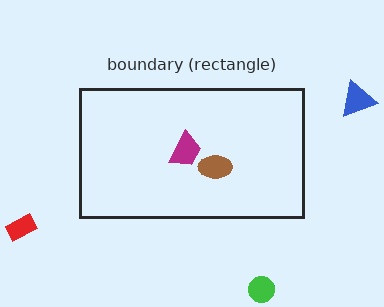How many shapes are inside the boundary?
2 inside, 4 outside.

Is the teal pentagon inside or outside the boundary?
Outside.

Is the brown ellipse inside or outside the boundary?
Inside.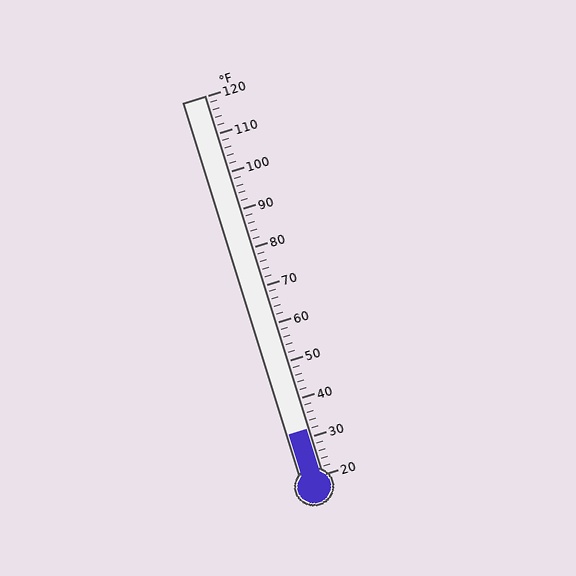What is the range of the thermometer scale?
The thermometer scale ranges from 20°F to 120°F.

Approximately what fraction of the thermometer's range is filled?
The thermometer is filled to approximately 10% of its range.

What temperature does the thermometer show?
The thermometer shows approximately 32°F.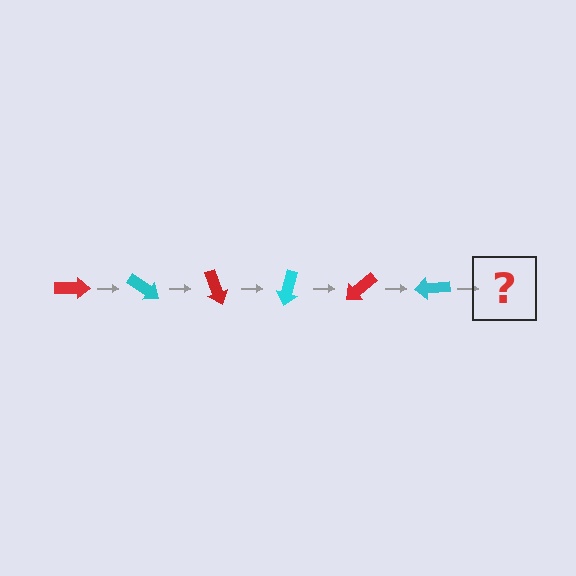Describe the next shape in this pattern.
It should be a red arrow, rotated 210 degrees from the start.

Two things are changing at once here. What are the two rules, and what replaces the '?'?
The two rules are that it rotates 35 degrees each step and the color cycles through red and cyan. The '?' should be a red arrow, rotated 210 degrees from the start.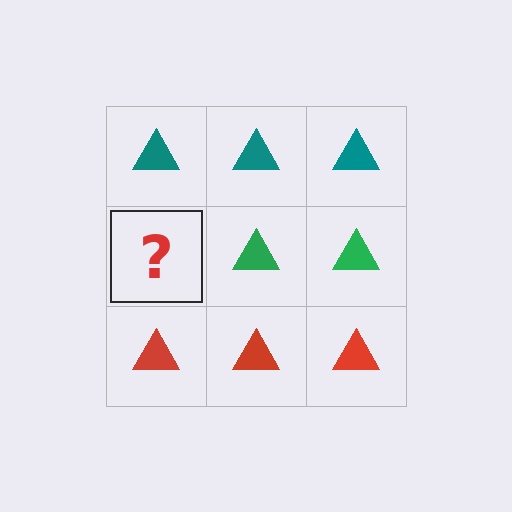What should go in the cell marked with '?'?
The missing cell should contain a green triangle.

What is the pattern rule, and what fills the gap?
The rule is that each row has a consistent color. The gap should be filled with a green triangle.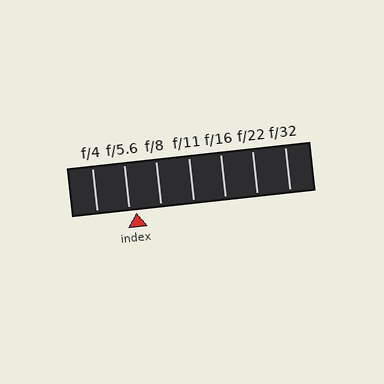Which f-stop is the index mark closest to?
The index mark is closest to f/5.6.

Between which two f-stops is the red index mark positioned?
The index mark is between f/5.6 and f/8.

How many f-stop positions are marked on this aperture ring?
There are 7 f-stop positions marked.